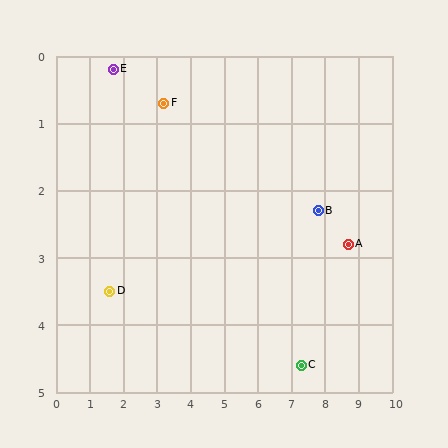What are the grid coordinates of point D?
Point D is at approximately (1.6, 3.5).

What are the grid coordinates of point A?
Point A is at approximately (8.7, 2.8).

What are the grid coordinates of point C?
Point C is at approximately (7.3, 4.6).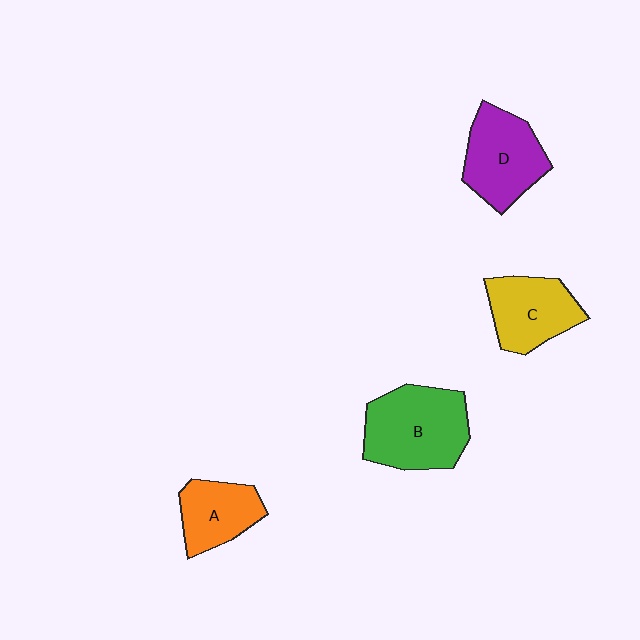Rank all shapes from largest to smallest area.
From largest to smallest: B (green), D (purple), C (yellow), A (orange).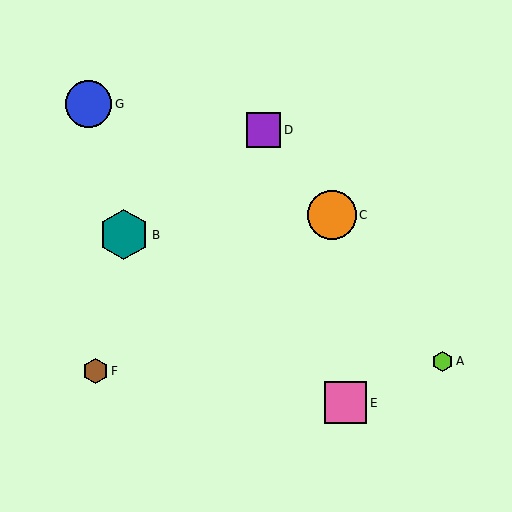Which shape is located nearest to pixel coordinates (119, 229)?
The teal hexagon (labeled B) at (124, 235) is nearest to that location.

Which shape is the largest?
The teal hexagon (labeled B) is the largest.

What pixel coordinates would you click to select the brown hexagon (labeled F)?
Click at (96, 371) to select the brown hexagon F.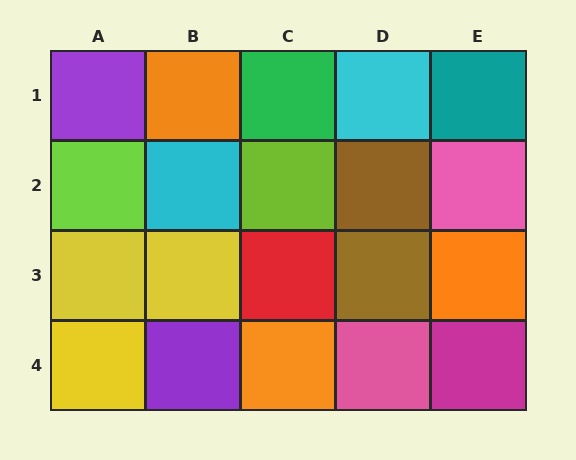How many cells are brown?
2 cells are brown.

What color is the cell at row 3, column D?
Brown.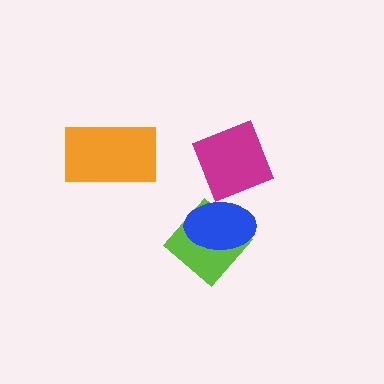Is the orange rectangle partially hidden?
No, no other shape covers it.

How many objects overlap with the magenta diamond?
1 object overlaps with the magenta diamond.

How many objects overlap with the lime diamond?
1 object overlaps with the lime diamond.